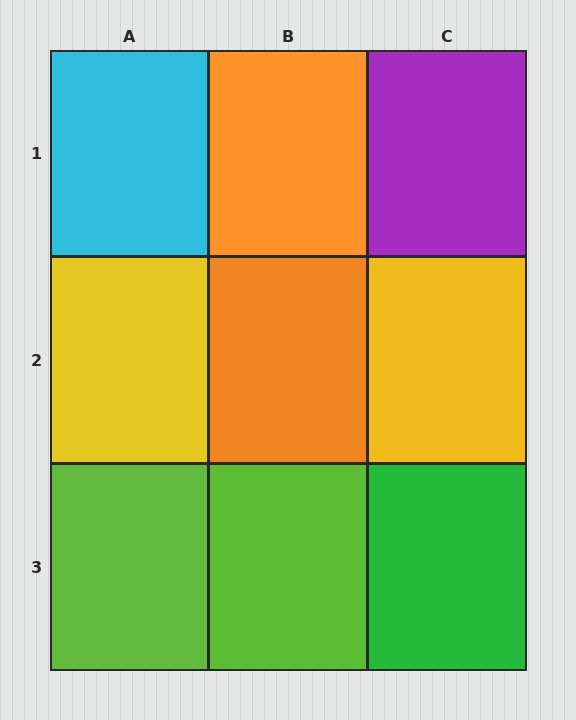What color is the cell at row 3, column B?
Lime.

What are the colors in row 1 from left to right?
Cyan, orange, purple.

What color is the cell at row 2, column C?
Yellow.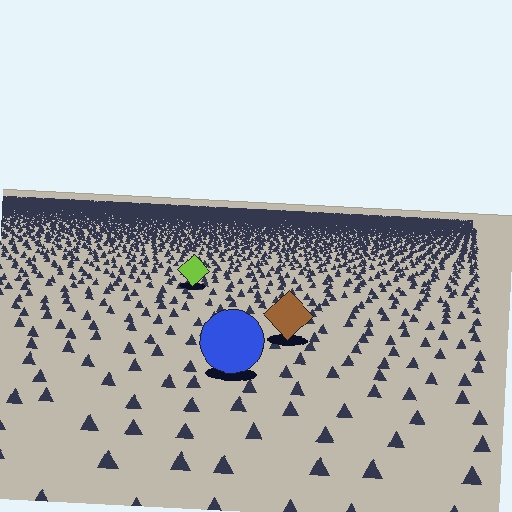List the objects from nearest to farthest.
From nearest to farthest: the blue circle, the brown diamond, the lime diamond.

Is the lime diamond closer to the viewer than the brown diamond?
No. The brown diamond is closer — you can tell from the texture gradient: the ground texture is coarser near it.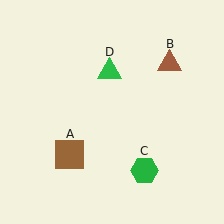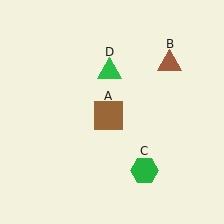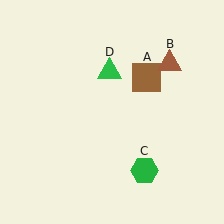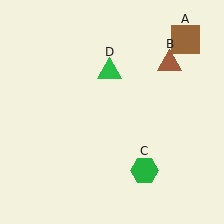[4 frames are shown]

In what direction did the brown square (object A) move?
The brown square (object A) moved up and to the right.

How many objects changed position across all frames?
1 object changed position: brown square (object A).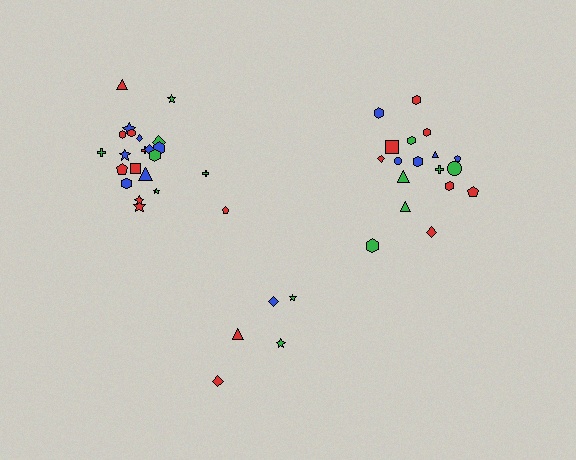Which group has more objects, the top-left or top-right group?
The top-left group.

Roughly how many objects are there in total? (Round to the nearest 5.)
Roughly 45 objects in total.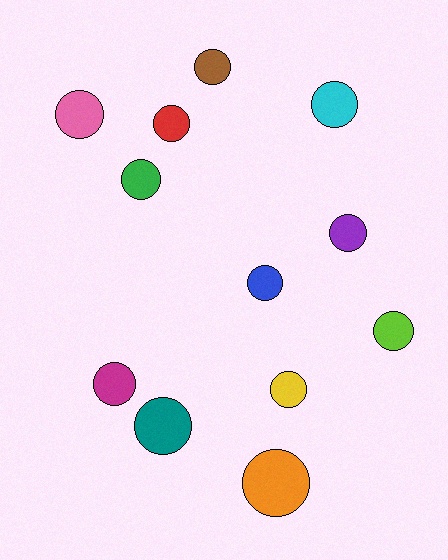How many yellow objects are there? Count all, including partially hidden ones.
There is 1 yellow object.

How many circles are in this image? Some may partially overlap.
There are 12 circles.